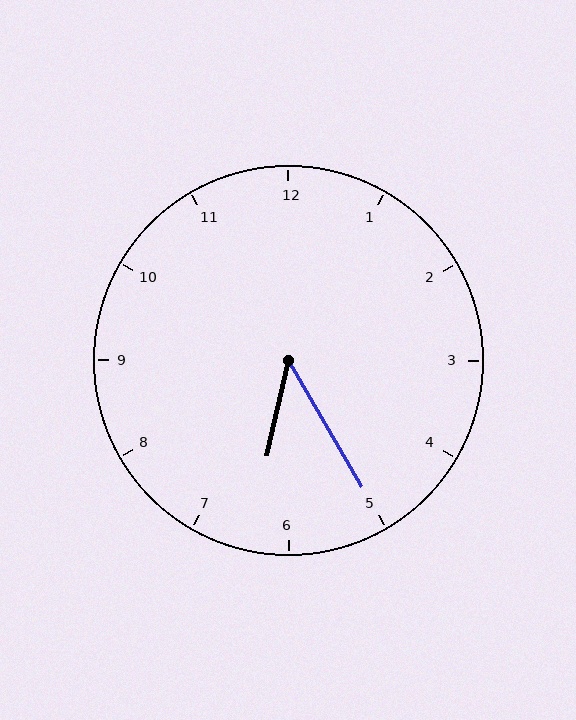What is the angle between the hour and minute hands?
Approximately 42 degrees.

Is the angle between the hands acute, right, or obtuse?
It is acute.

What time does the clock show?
6:25.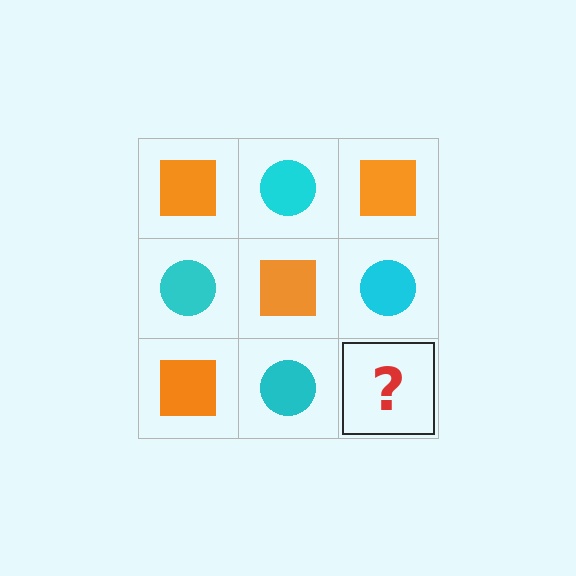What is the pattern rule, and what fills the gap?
The rule is that it alternates orange square and cyan circle in a checkerboard pattern. The gap should be filled with an orange square.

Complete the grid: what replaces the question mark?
The question mark should be replaced with an orange square.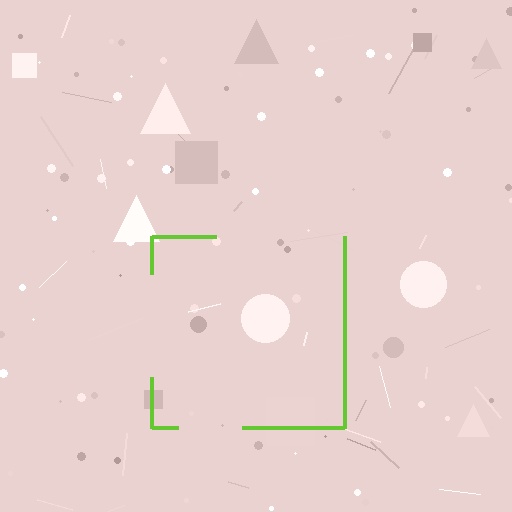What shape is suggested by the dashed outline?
The dashed outline suggests a square.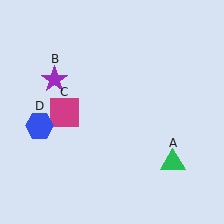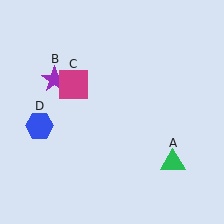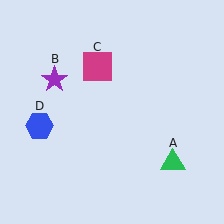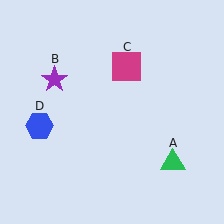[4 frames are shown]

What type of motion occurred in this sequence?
The magenta square (object C) rotated clockwise around the center of the scene.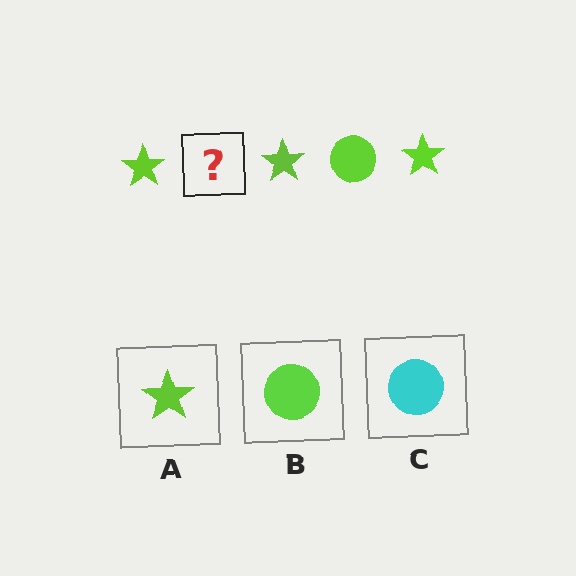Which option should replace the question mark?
Option B.